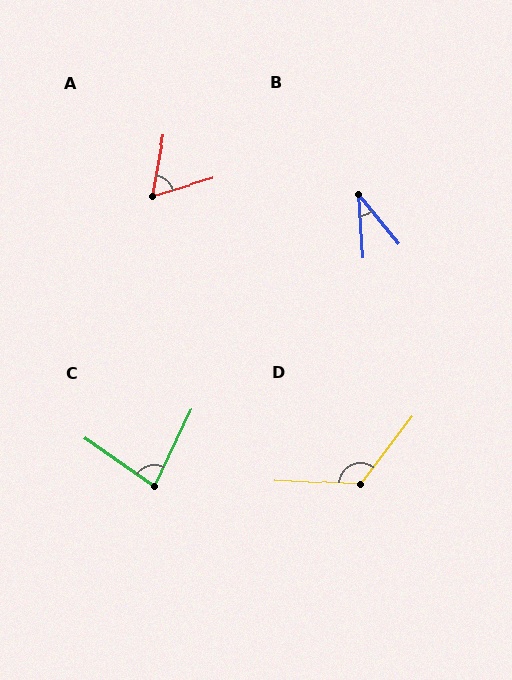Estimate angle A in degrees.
Approximately 63 degrees.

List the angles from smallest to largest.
B (35°), A (63°), C (80°), D (124°).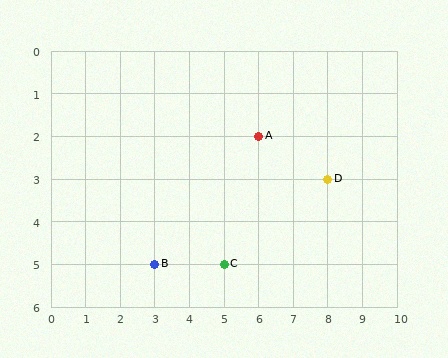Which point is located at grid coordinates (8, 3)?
Point D is at (8, 3).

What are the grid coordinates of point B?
Point B is at grid coordinates (3, 5).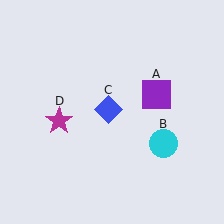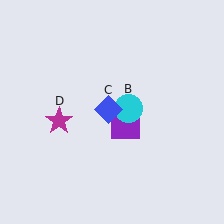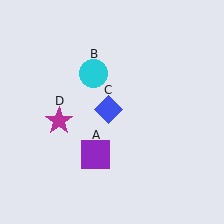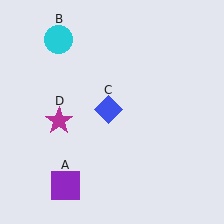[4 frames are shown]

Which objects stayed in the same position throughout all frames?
Blue diamond (object C) and magenta star (object D) remained stationary.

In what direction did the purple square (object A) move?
The purple square (object A) moved down and to the left.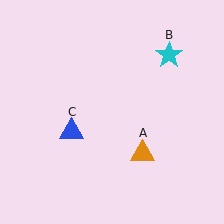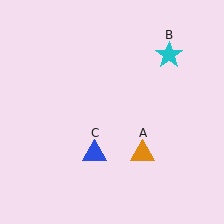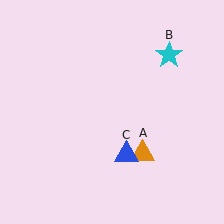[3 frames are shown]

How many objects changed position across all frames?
1 object changed position: blue triangle (object C).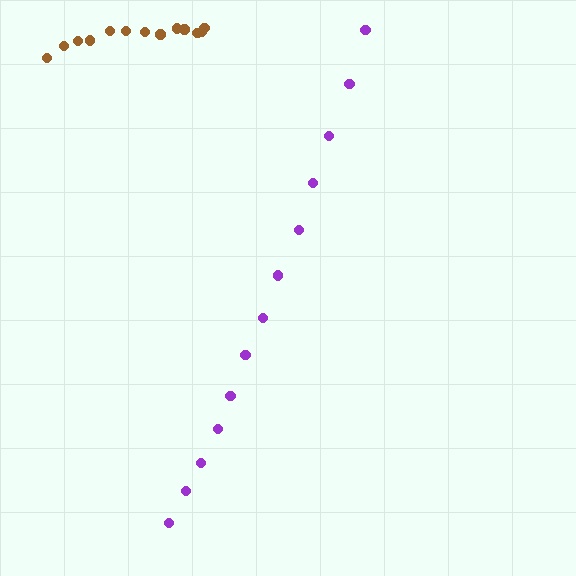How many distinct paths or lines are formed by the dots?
There are 2 distinct paths.